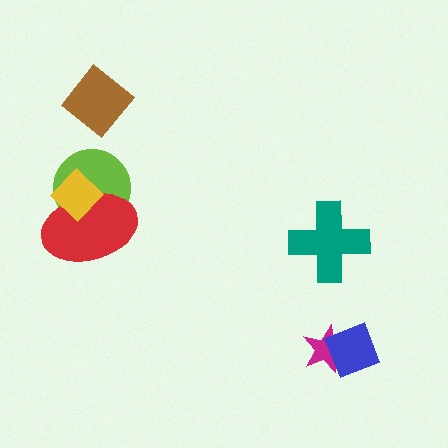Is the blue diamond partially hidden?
No, no other shape covers it.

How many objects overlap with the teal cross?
0 objects overlap with the teal cross.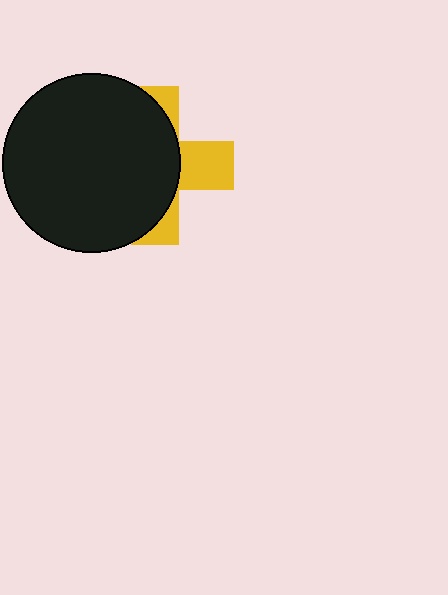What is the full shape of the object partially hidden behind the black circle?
The partially hidden object is a yellow cross.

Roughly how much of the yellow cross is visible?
A small part of it is visible (roughly 35%).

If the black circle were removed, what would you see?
You would see the complete yellow cross.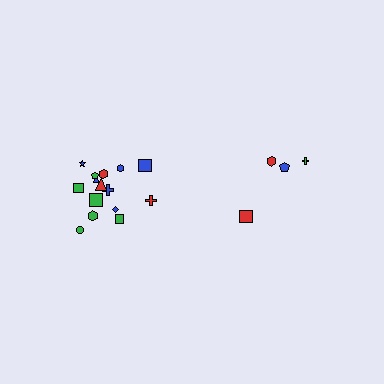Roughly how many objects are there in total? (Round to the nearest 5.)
Roughly 20 objects in total.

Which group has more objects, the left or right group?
The left group.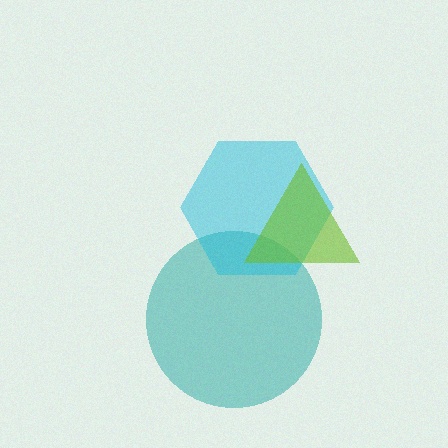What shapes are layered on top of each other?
The layered shapes are: a teal circle, a cyan hexagon, a lime triangle.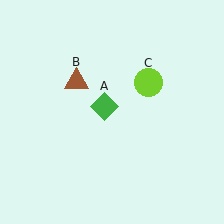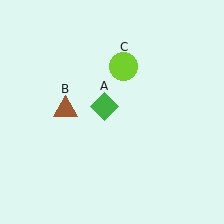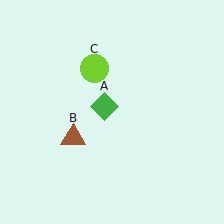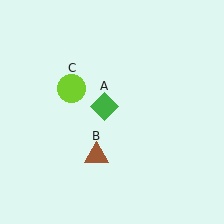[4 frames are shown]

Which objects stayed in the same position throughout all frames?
Green diamond (object A) remained stationary.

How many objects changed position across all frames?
2 objects changed position: brown triangle (object B), lime circle (object C).